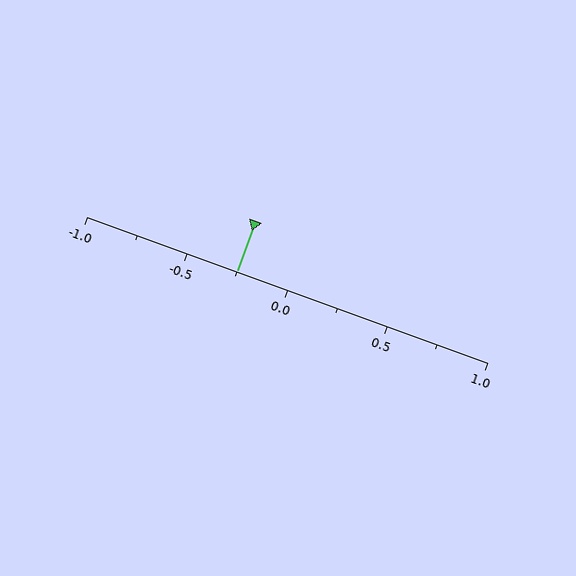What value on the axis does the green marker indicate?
The marker indicates approximately -0.25.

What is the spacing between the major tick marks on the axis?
The major ticks are spaced 0.5 apart.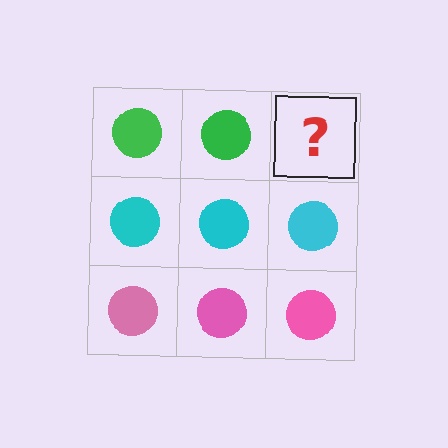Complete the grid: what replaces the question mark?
The question mark should be replaced with a green circle.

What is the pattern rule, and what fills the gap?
The rule is that each row has a consistent color. The gap should be filled with a green circle.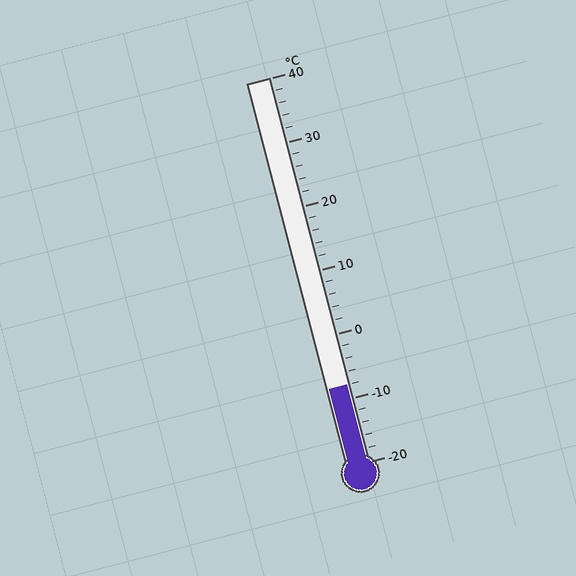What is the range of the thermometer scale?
The thermometer scale ranges from -20°C to 40°C.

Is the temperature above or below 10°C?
The temperature is below 10°C.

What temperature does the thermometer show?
The thermometer shows approximately -8°C.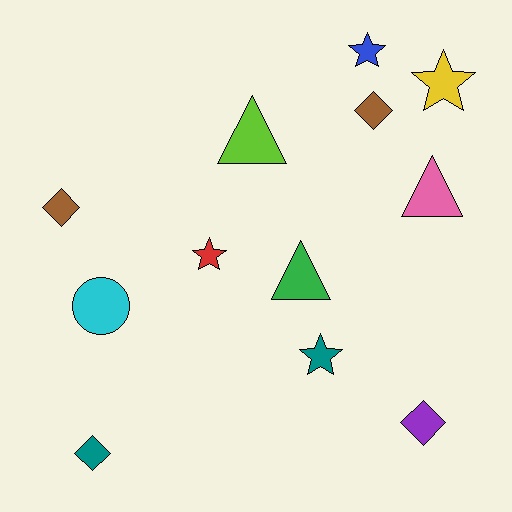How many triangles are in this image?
There are 3 triangles.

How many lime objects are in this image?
There is 1 lime object.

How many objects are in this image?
There are 12 objects.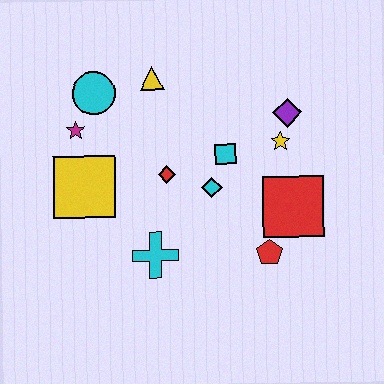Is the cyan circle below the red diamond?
No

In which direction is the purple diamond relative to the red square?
The purple diamond is above the red square.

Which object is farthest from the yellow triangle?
The red pentagon is farthest from the yellow triangle.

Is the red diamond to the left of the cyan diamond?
Yes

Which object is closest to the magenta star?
The cyan circle is closest to the magenta star.